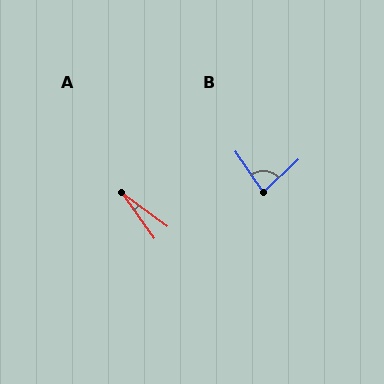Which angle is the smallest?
A, at approximately 17 degrees.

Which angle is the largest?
B, at approximately 81 degrees.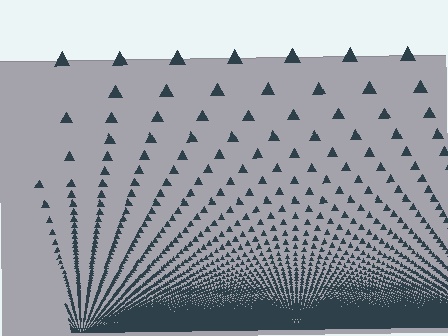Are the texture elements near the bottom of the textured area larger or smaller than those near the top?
Smaller. The gradient is inverted — elements near the bottom are smaller and denser.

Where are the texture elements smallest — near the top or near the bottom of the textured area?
Near the bottom.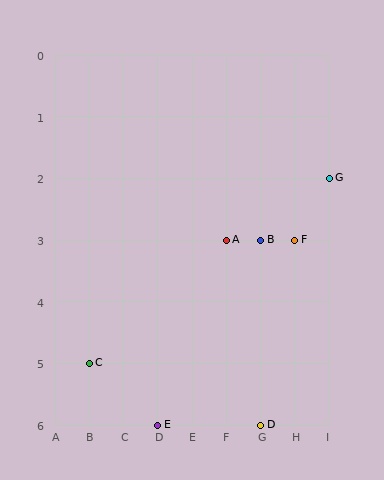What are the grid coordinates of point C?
Point C is at grid coordinates (B, 5).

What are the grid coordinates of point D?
Point D is at grid coordinates (G, 6).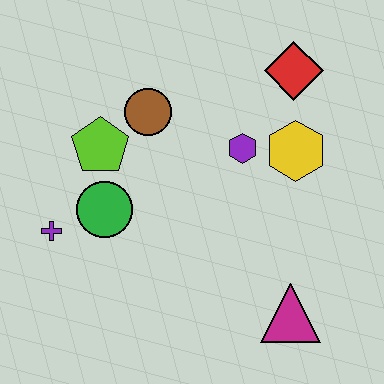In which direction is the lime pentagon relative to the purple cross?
The lime pentagon is above the purple cross.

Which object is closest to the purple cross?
The green circle is closest to the purple cross.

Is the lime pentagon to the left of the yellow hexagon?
Yes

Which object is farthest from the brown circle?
The magenta triangle is farthest from the brown circle.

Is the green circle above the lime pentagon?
No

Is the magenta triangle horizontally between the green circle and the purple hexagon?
No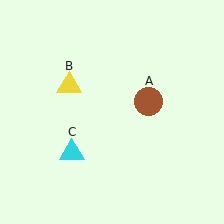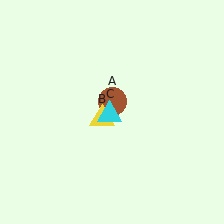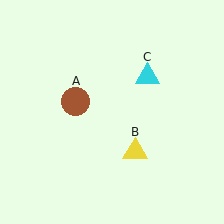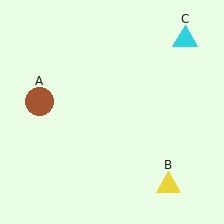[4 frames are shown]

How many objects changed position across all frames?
3 objects changed position: brown circle (object A), yellow triangle (object B), cyan triangle (object C).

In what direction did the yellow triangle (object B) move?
The yellow triangle (object B) moved down and to the right.